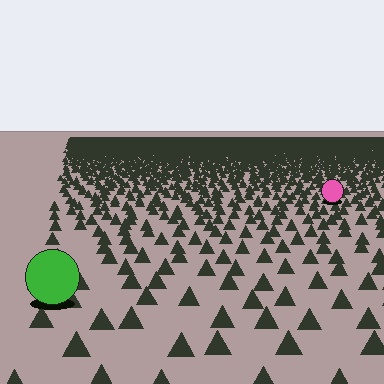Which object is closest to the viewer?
The green circle is closest. The texture marks near it are larger and more spread out.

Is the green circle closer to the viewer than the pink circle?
Yes. The green circle is closer — you can tell from the texture gradient: the ground texture is coarser near it.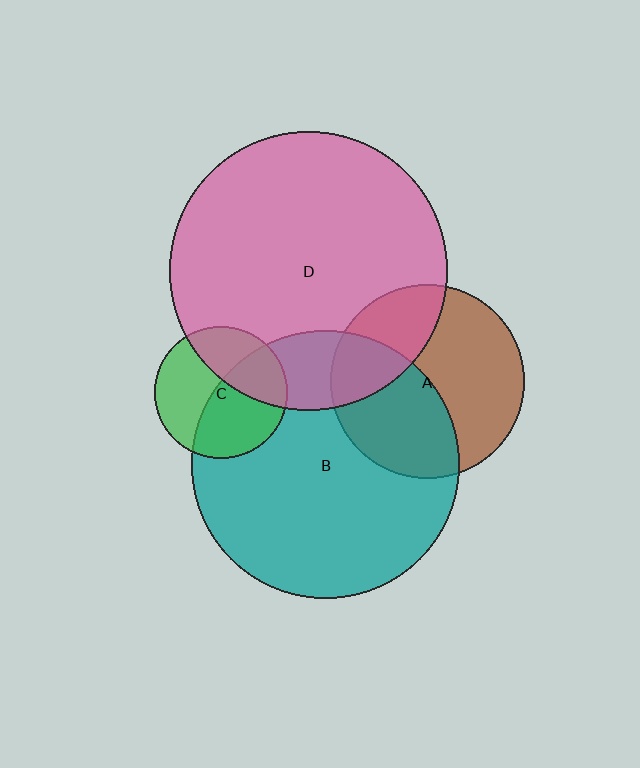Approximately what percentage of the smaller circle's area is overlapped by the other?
Approximately 20%.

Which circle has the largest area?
Circle D (pink).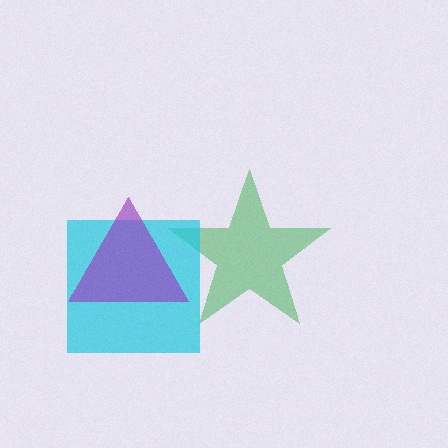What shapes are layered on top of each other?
The layered shapes are: a green star, a cyan square, a purple triangle.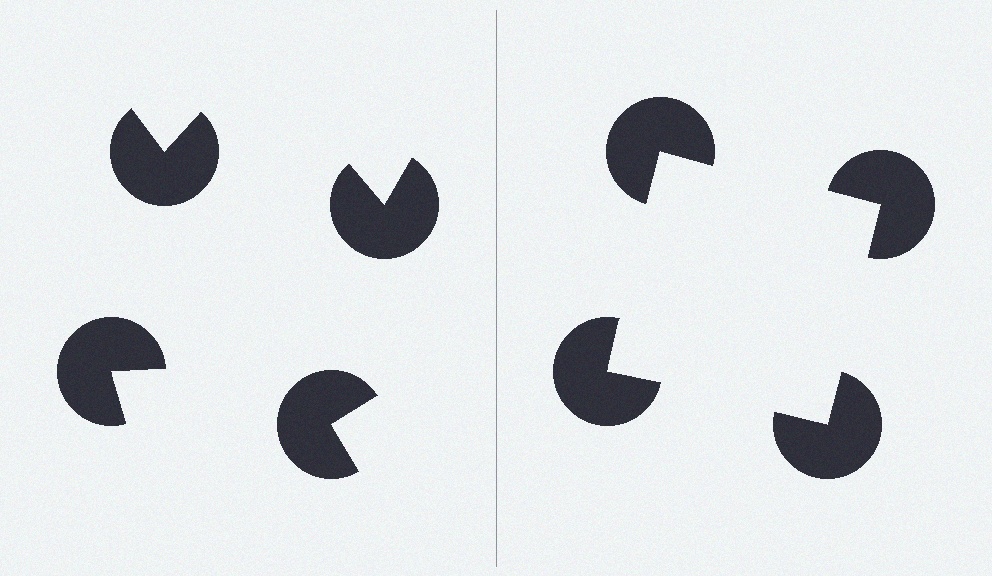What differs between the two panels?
The pac-man discs are positioned identically on both sides; only the wedge orientations differ. On the right they align to a square; on the left they are misaligned.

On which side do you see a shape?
An illusory square appears on the right side. On the left side the wedge cuts are rotated, so no coherent shape forms.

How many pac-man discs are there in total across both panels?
8 — 4 on each side.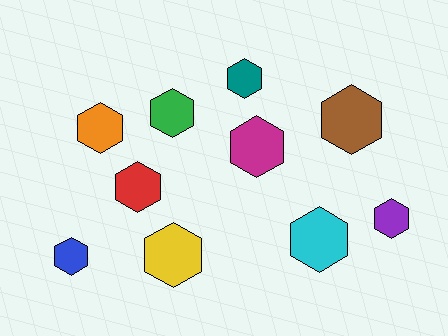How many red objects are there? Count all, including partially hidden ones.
There is 1 red object.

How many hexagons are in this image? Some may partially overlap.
There are 10 hexagons.